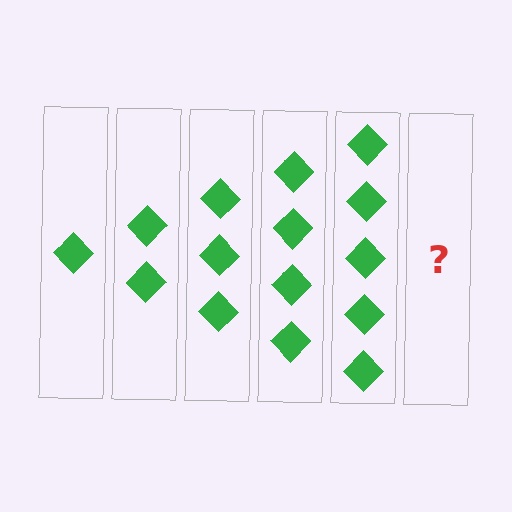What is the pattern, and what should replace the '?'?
The pattern is that each step adds one more diamond. The '?' should be 6 diamonds.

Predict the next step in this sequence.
The next step is 6 diamonds.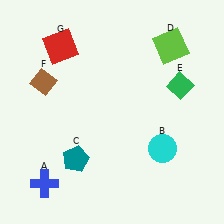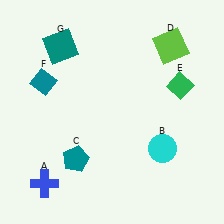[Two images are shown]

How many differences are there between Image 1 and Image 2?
There are 2 differences between the two images.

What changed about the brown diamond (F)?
In Image 1, F is brown. In Image 2, it changed to teal.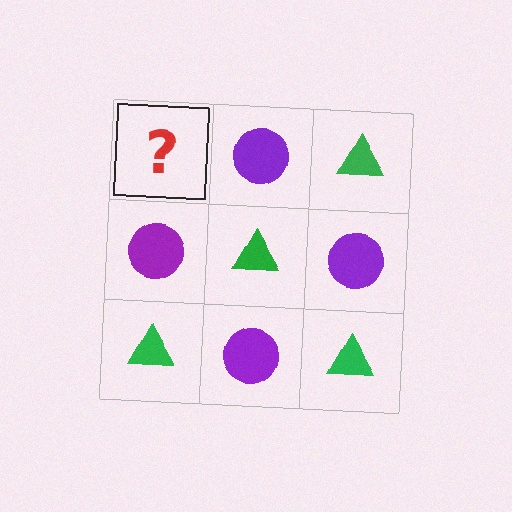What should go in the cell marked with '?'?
The missing cell should contain a green triangle.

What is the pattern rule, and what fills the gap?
The rule is that it alternates green triangle and purple circle in a checkerboard pattern. The gap should be filled with a green triangle.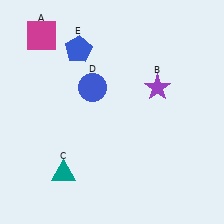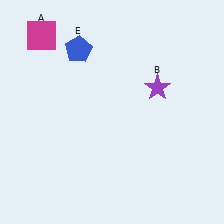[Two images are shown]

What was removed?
The teal triangle (C), the blue circle (D) were removed in Image 2.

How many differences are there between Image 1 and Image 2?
There are 2 differences between the two images.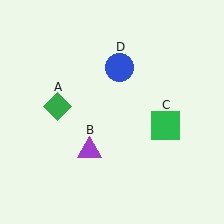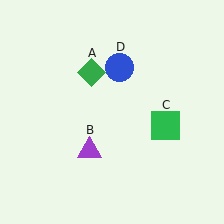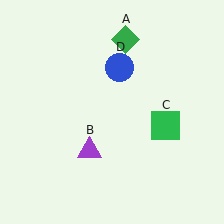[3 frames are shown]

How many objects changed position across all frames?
1 object changed position: green diamond (object A).